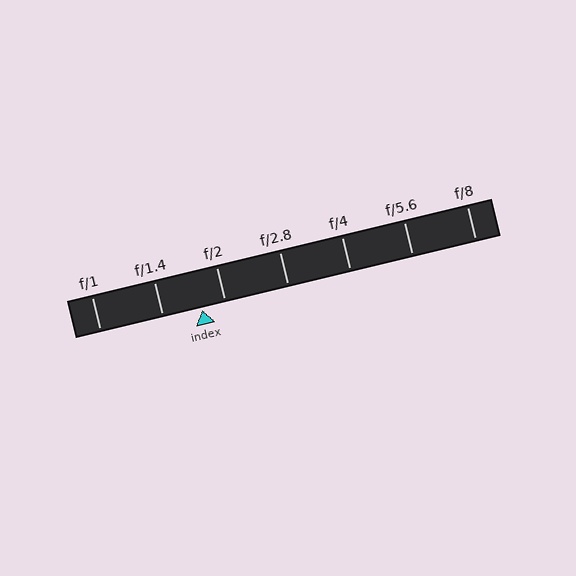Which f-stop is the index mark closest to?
The index mark is closest to f/2.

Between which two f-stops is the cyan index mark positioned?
The index mark is between f/1.4 and f/2.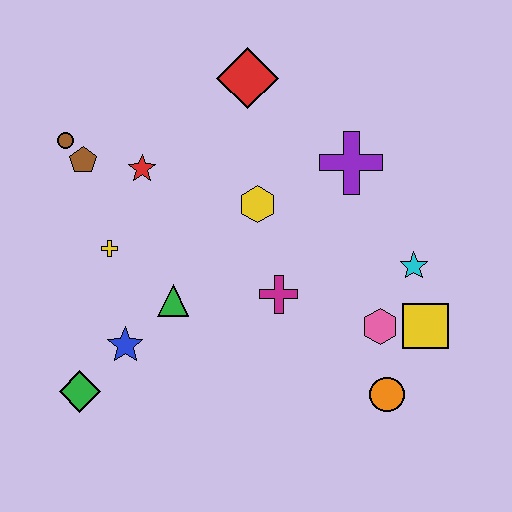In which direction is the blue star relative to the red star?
The blue star is below the red star.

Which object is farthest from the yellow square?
The brown circle is farthest from the yellow square.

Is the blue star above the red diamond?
No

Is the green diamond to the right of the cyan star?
No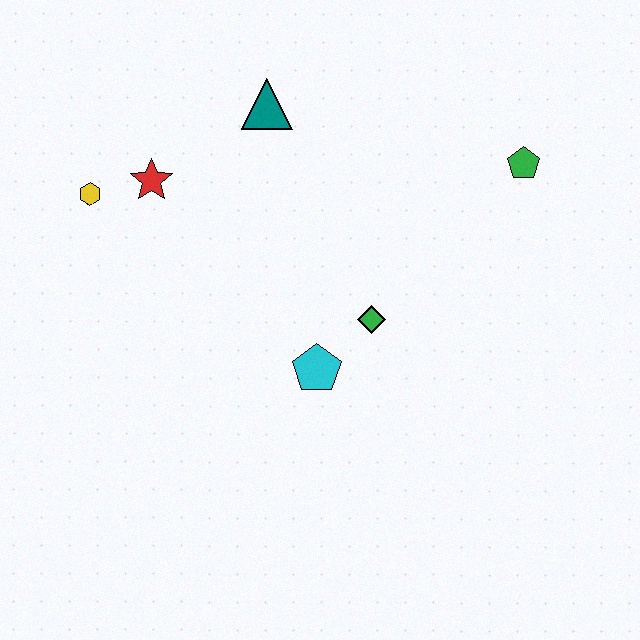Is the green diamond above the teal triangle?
No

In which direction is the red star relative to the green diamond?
The red star is to the left of the green diamond.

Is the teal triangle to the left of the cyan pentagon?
Yes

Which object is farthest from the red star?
The green pentagon is farthest from the red star.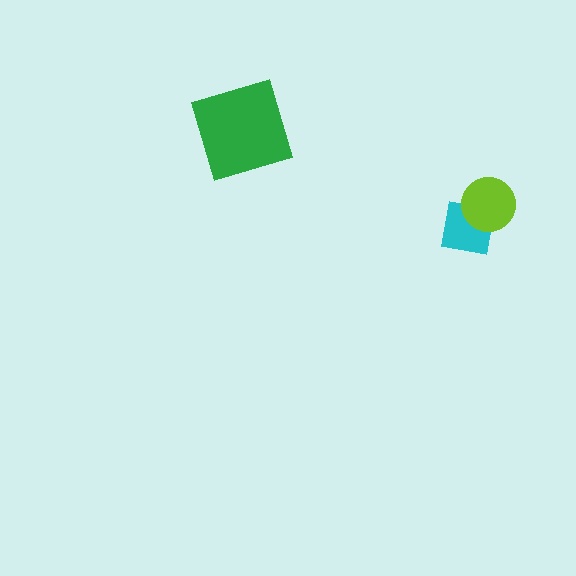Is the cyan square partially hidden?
Yes, it is partially covered by another shape.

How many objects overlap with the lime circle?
1 object overlaps with the lime circle.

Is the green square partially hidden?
No, no other shape covers it.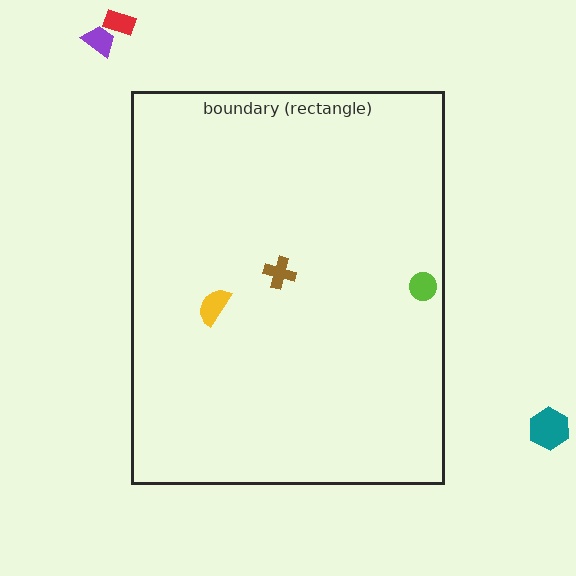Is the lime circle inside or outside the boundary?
Inside.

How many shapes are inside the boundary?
3 inside, 3 outside.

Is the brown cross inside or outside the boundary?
Inside.